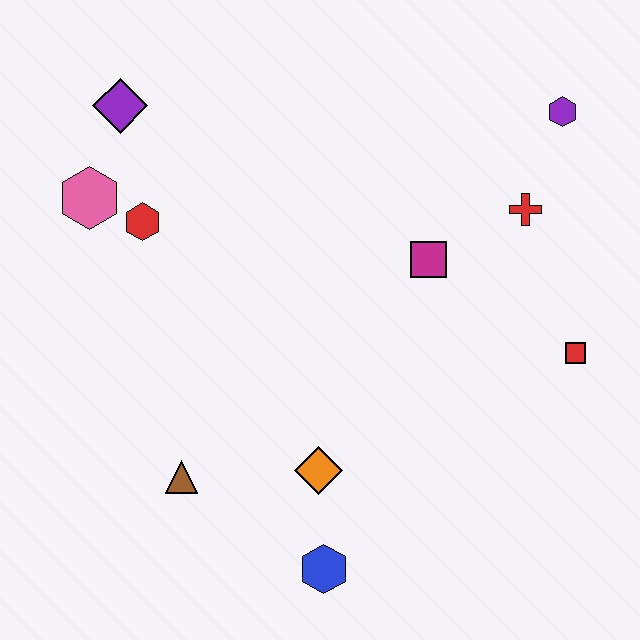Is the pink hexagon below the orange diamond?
No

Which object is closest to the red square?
The red cross is closest to the red square.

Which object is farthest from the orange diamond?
The purple hexagon is farthest from the orange diamond.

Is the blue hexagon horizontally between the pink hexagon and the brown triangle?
No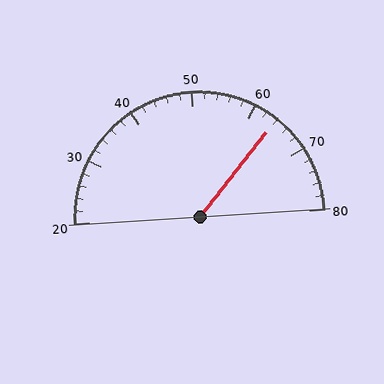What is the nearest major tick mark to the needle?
The nearest major tick mark is 60.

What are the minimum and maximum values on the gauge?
The gauge ranges from 20 to 80.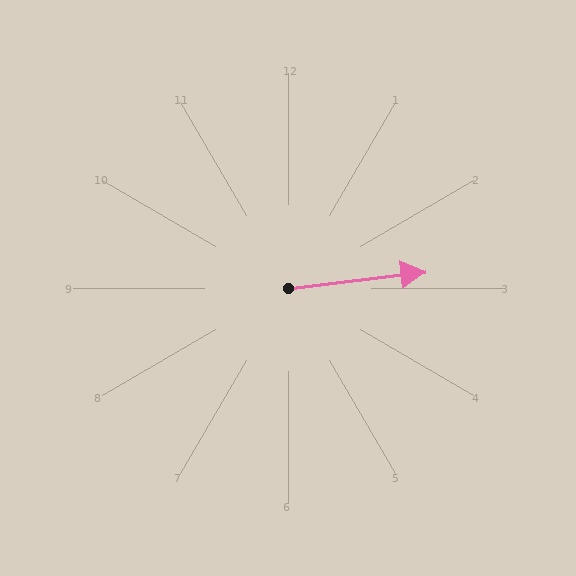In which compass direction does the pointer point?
East.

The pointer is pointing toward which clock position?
Roughly 3 o'clock.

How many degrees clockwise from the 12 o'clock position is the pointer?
Approximately 83 degrees.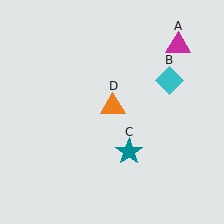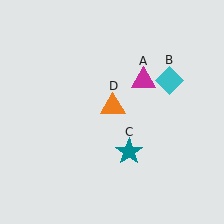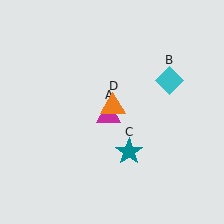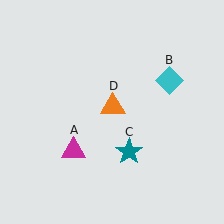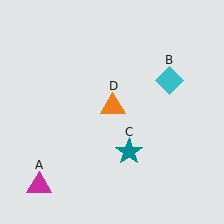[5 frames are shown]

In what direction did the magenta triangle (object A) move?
The magenta triangle (object A) moved down and to the left.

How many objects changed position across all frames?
1 object changed position: magenta triangle (object A).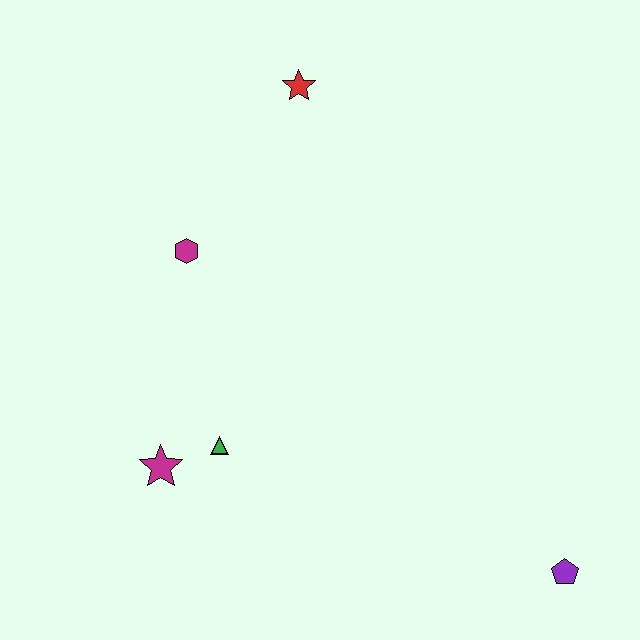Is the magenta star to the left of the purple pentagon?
Yes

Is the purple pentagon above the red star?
No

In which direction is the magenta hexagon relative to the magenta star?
The magenta hexagon is above the magenta star.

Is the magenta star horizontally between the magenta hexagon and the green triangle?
No